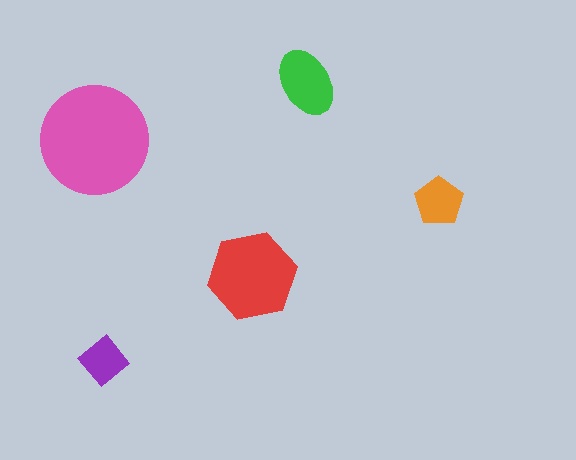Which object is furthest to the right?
The orange pentagon is rightmost.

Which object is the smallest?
The purple diamond.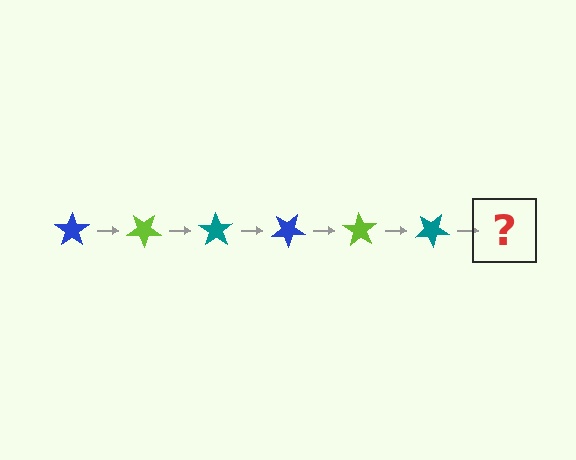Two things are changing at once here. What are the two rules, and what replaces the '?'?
The two rules are that it rotates 35 degrees each step and the color cycles through blue, lime, and teal. The '?' should be a blue star, rotated 210 degrees from the start.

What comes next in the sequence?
The next element should be a blue star, rotated 210 degrees from the start.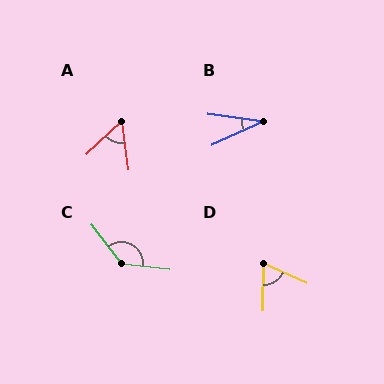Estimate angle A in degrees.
Approximately 53 degrees.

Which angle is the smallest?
B, at approximately 33 degrees.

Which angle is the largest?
C, at approximately 134 degrees.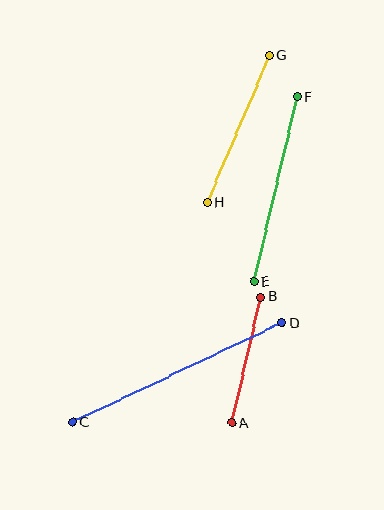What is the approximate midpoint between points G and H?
The midpoint is at approximately (238, 129) pixels.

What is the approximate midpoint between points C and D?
The midpoint is at approximately (177, 373) pixels.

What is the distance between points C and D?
The distance is approximately 232 pixels.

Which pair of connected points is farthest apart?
Points C and D are farthest apart.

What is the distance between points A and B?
The distance is approximately 129 pixels.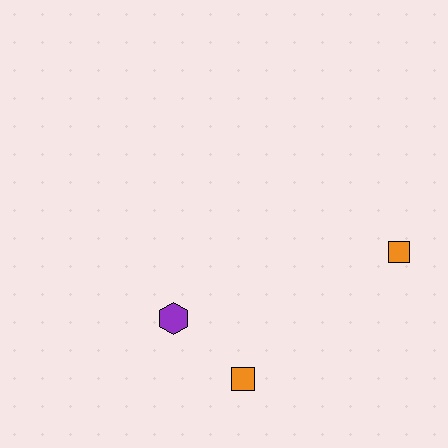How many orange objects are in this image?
There are 2 orange objects.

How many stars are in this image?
There are no stars.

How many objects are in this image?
There are 3 objects.